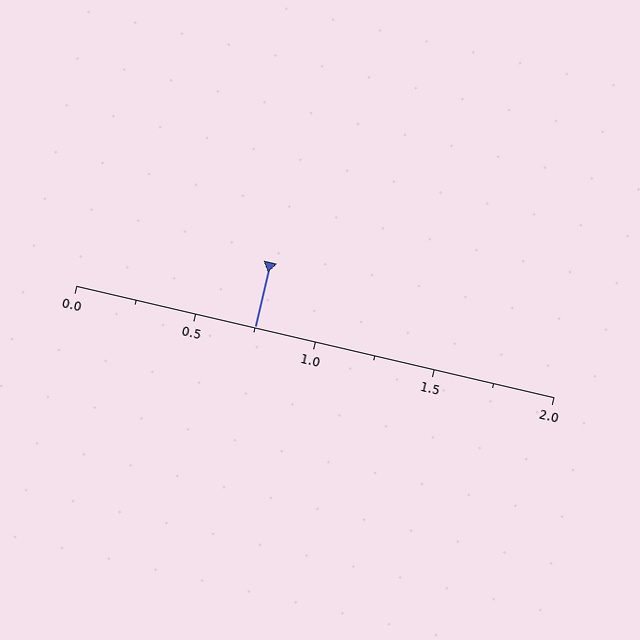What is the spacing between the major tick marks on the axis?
The major ticks are spaced 0.5 apart.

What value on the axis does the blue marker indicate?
The marker indicates approximately 0.75.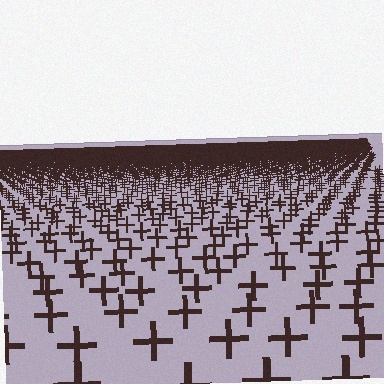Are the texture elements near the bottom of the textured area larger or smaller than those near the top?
Larger. Near the bottom, elements are closer to the viewer and appear at a bigger on-screen size.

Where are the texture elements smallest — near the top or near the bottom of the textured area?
Near the top.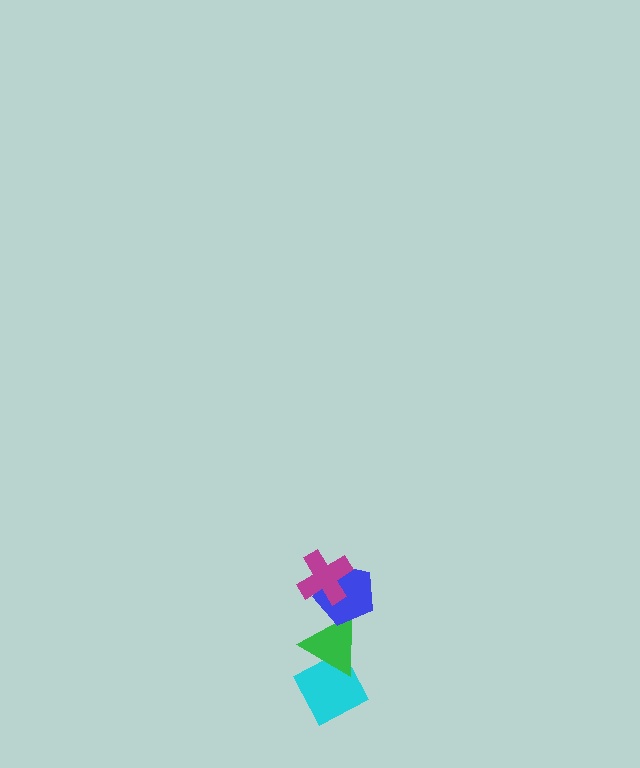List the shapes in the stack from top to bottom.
From top to bottom: the magenta cross, the blue pentagon, the green triangle, the cyan diamond.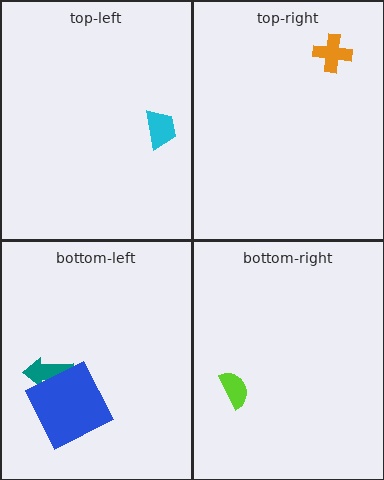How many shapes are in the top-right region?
1.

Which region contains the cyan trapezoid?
The top-left region.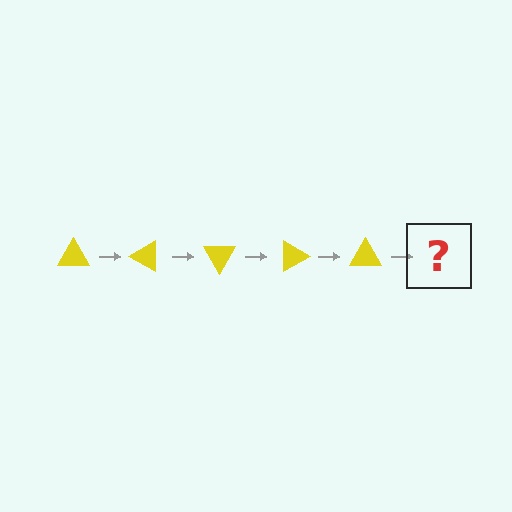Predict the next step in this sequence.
The next step is a yellow triangle rotated 150 degrees.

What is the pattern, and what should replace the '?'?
The pattern is that the triangle rotates 30 degrees each step. The '?' should be a yellow triangle rotated 150 degrees.